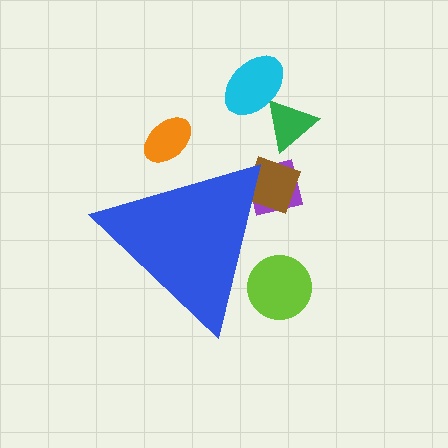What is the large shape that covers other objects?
A blue triangle.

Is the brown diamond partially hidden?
Yes, the brown diamond is partially hidden behind the blue triangle.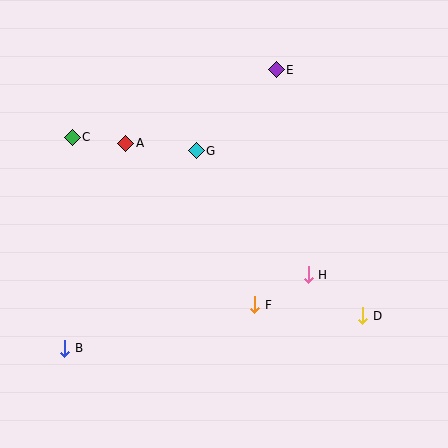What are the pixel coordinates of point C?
Point C is at (72, 137).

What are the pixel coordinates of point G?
Point G is at (196, 151).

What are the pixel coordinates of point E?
Point E is at (276, 70).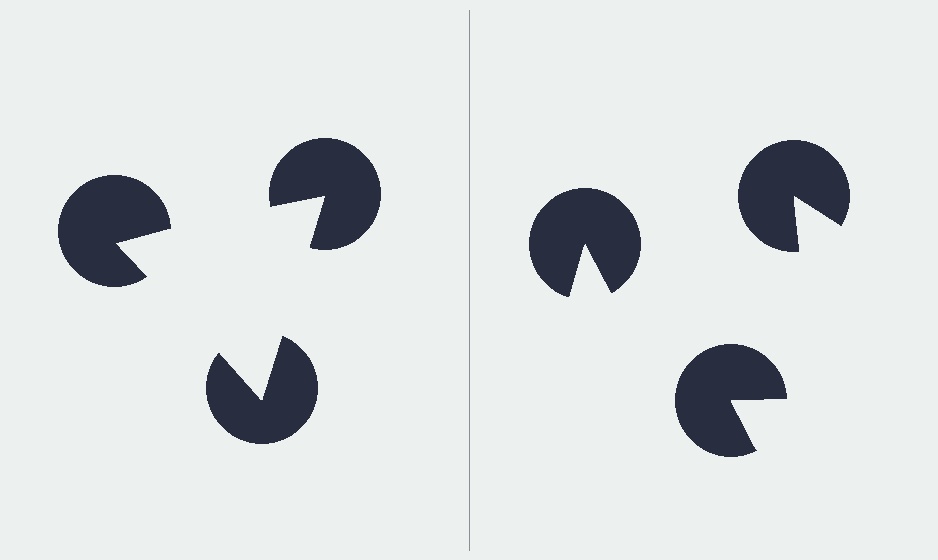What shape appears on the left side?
An illusory triangle.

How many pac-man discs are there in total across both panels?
6 — 3 on each side.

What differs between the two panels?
The pac-man discs are positioned identically on both sides; only the wedge orientations differ. On the left they align to a triangle; on the right they are misaligned.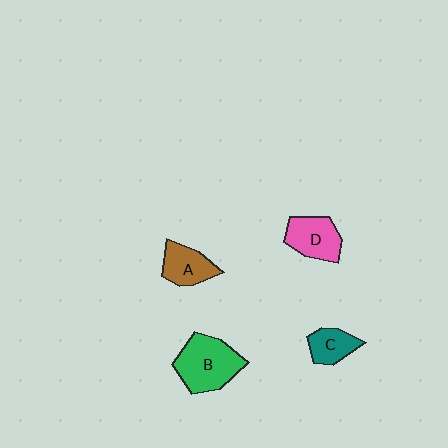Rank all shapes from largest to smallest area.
From largest to smallest: B (green), D (pink), A (brown), C (teal).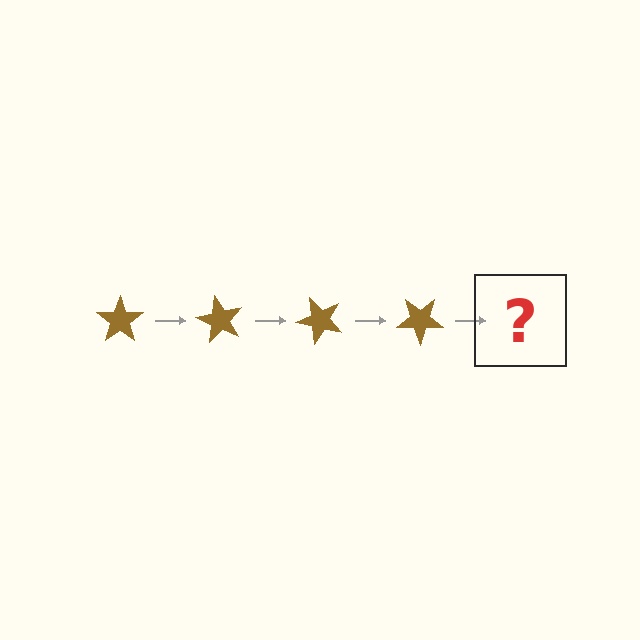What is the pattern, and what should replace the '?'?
The pattern is that the star rotates 60 degrees each step. The '?' should be a brown star rotated 240 degrees.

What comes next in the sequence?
The next element should be a brown star rotated 240 degrees.